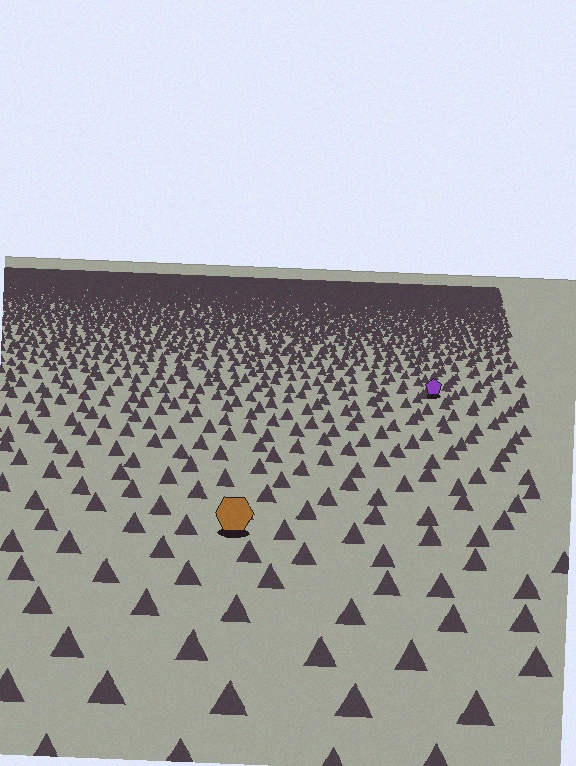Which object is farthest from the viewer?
The purple pentagon is farthest from the viewer. It appears smaller and the ground texture around it is denser.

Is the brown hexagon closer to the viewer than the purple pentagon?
Yes. The brown hexagon is closer — you can tell from the texture gradient: the ground texture is coarser near it.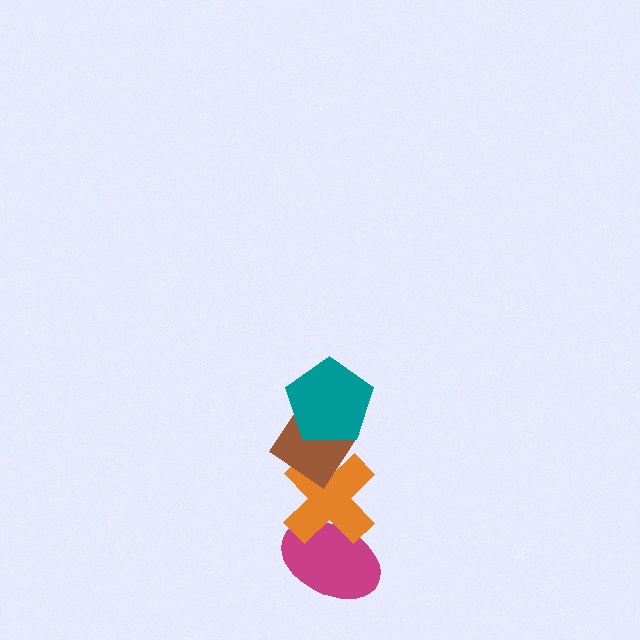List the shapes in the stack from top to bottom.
From top to bottom: the teal pentagon, the brown diamond, the orange cross, the magenta ellipse.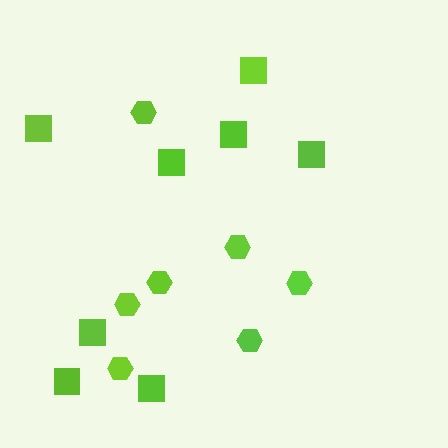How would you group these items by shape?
There are 2 groups: one group of hexagons (7) and one group of squares (8).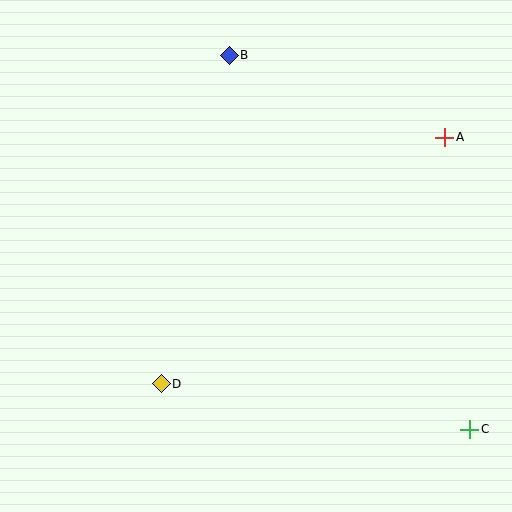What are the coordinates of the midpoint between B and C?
The midpoint between B and C is at (350, 242).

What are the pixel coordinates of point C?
Point C is at (470, 429).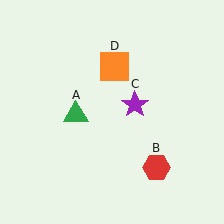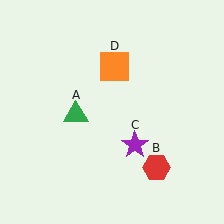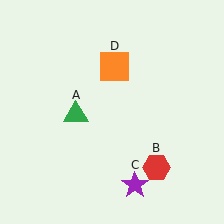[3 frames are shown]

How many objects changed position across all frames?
1 object changed position: purple star (object C).